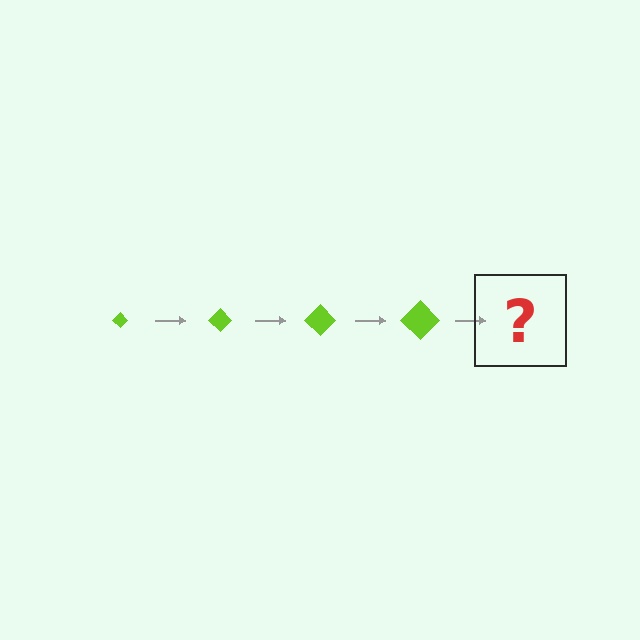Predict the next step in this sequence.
The next step is a lime diamond, larger than the previous one.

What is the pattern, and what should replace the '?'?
The pattern is that the diamond gets progressively larger each step. The '?' should be a lime diamond, larger than the previous one.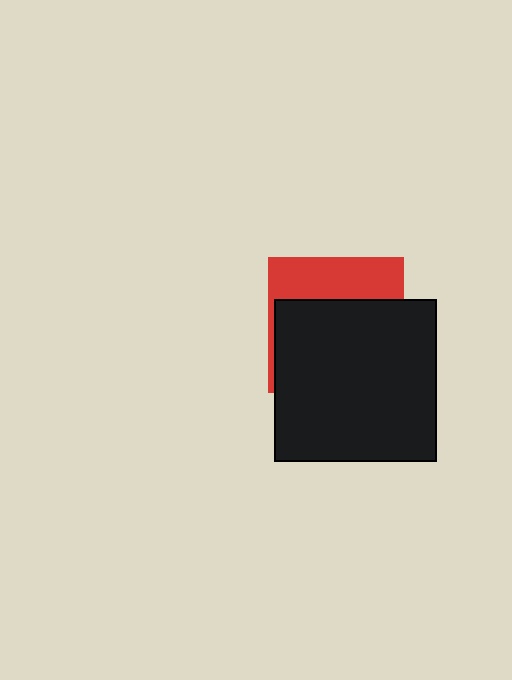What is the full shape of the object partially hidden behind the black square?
The partially hidden object is a red square.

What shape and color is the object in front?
The object in front is a black square.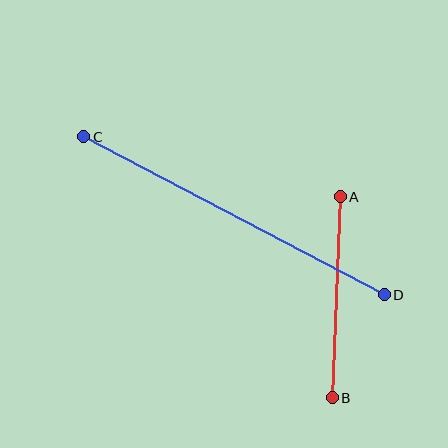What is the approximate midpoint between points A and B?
The midpoint is at approximately (336, 297) pixels.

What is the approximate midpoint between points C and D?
The midpoint is at approximately (234, 216) pixels.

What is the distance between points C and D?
The distance is approximately 340 pixels.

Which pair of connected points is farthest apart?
Points C and D are farthest apart.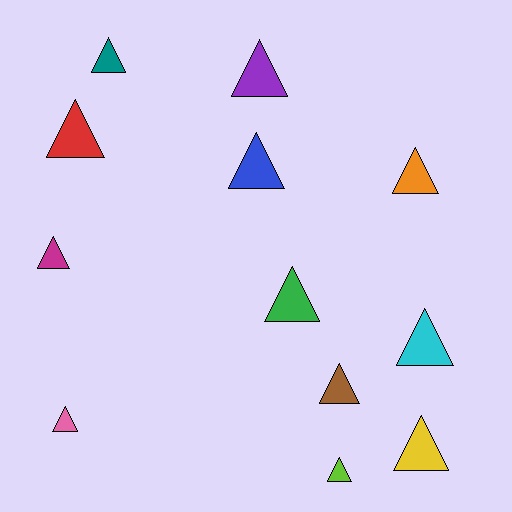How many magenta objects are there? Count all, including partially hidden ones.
There is 1 magenta object.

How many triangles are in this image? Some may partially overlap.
There are 12 triangles.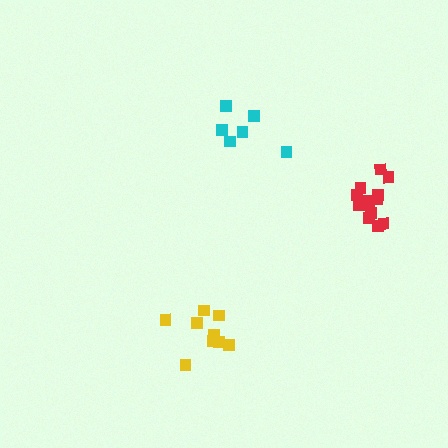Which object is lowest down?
The yellow cluster is bottommost.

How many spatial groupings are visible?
There are 3 spatial groupings.